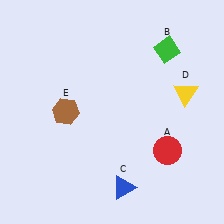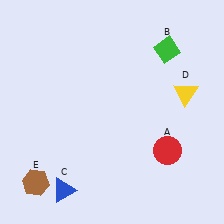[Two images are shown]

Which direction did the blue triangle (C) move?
The blue triangle (C) moved left.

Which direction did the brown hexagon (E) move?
The brown hexagon (E) moved down.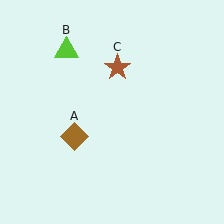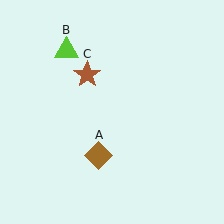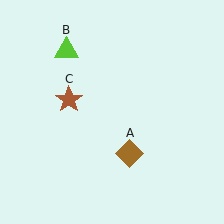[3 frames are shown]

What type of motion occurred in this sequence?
The brown diamond (object A), brown star (object C) rotated counterclockwise around the center of the scene.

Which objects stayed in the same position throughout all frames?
Lime triangle (object B) remained stationary.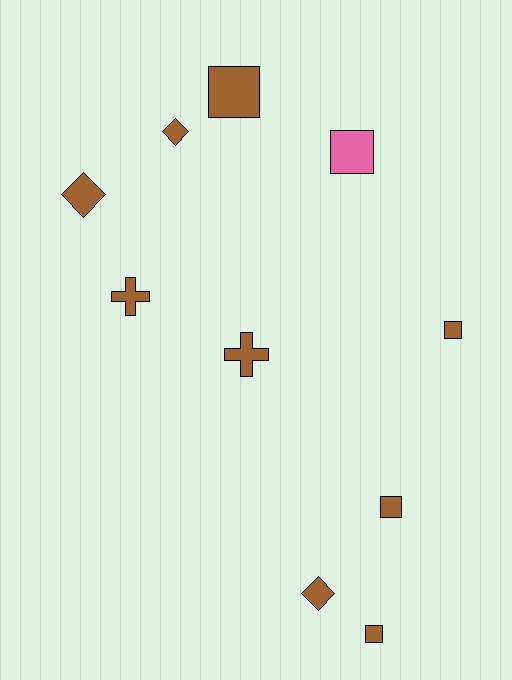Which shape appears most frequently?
Square, with 5 objects.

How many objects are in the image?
There are 10 objects.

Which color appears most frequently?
Brown, with 9 objects.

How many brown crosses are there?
There are 2 brown crosses.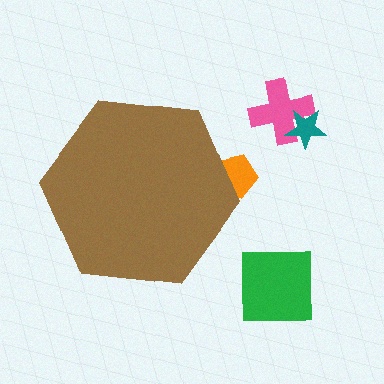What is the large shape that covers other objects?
A brown hexagon.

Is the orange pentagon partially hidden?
Yes, the orange pentagon is partially hidden behind the brown hexagon.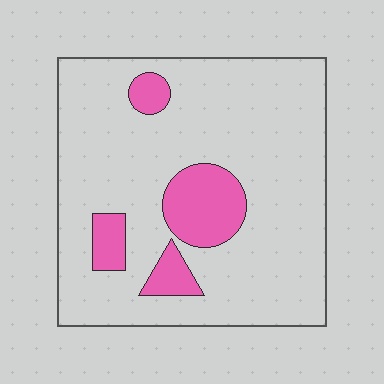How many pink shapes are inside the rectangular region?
4.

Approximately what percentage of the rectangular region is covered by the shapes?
Approximately 15%.